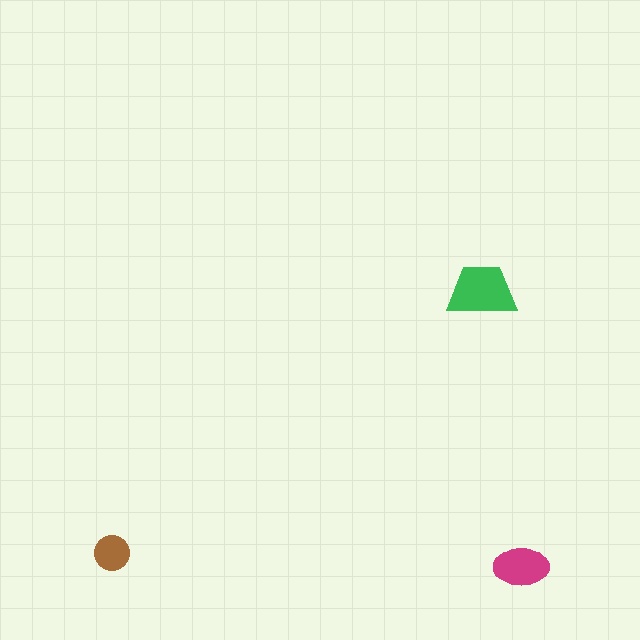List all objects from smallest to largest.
The brown circle, the magenta ellipse, the green trapezoid.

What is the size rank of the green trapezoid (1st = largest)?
1st.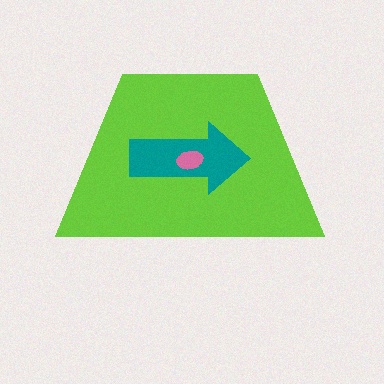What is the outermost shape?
The lime trapezoid.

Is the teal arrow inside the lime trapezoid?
Yes.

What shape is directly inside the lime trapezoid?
The teal arrow.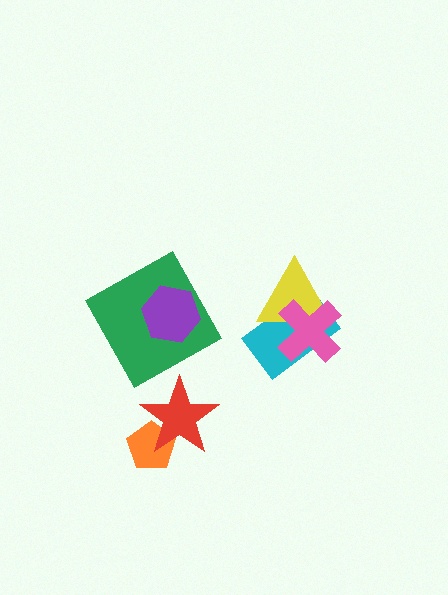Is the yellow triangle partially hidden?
Yes, it is partially covered by another shape.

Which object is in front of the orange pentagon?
The red star is in front of the orange pentagon.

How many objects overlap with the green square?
1 object overlaps with the green square.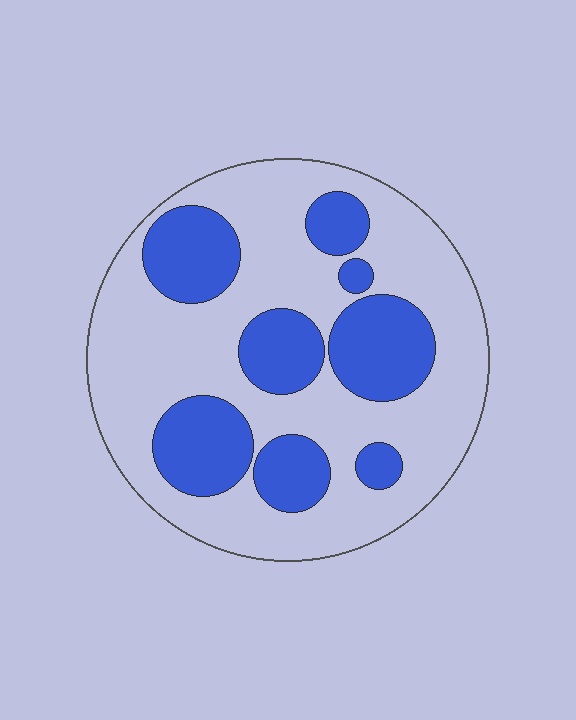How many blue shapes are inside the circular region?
8.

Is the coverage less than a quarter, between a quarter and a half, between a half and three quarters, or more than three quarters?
Between a quarter and a half.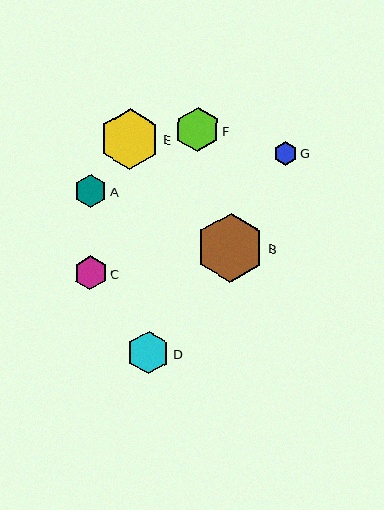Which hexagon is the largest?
Hexagon B is the largest with a size of approximately 69 pixels.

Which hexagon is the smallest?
Hexagon G is the smallest with a size of approximately 24 pixels.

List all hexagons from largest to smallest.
From largest to smallest: B, E, F, D, C, A, G.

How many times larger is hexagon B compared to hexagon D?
Hexagon B is approximately 1.6 times the size of hexagon D.